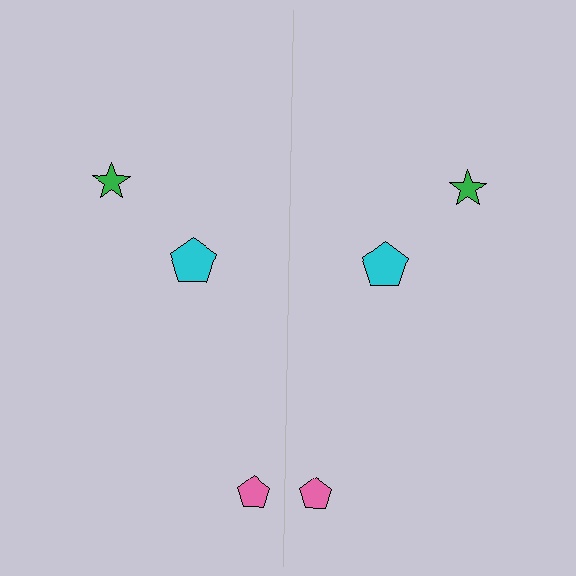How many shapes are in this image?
There are 6 shapes in this image.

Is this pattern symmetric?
Yes, this pattern has bilateral (reflection) symmetry.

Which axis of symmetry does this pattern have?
The pattern has a vertical axis of symmetry running through the center of the image.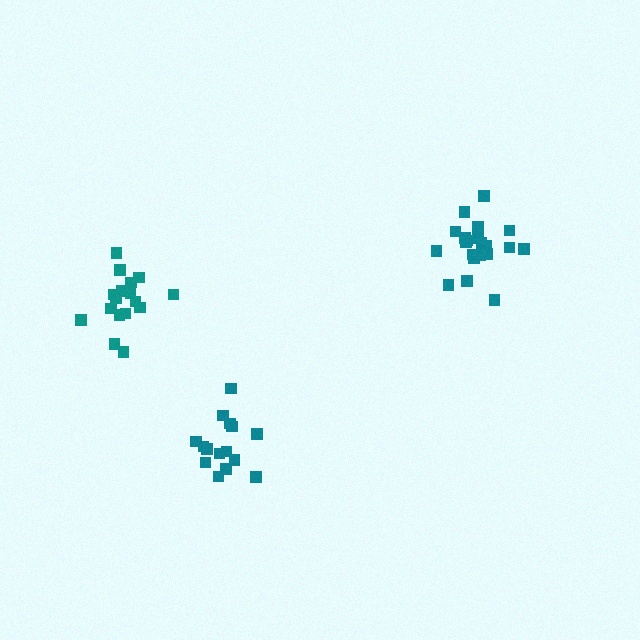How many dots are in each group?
Group 1: 21 dots, Group 2: 15 dots, Group 3: 17 dots (53 total).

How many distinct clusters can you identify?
There are 3 distinct clusters.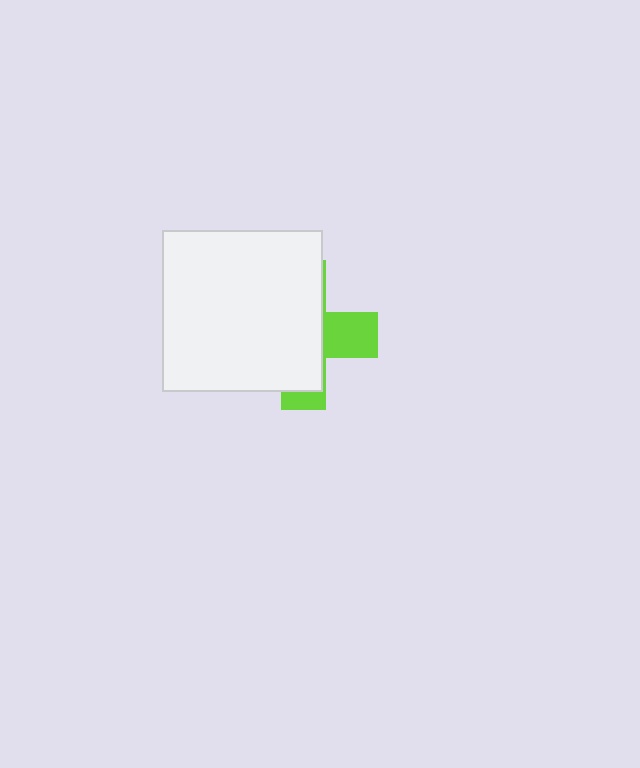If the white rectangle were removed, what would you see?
You would see the complete lime cross.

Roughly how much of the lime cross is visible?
A small part of it is visible (roughly 30%).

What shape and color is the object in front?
The object in front is a white rectangle.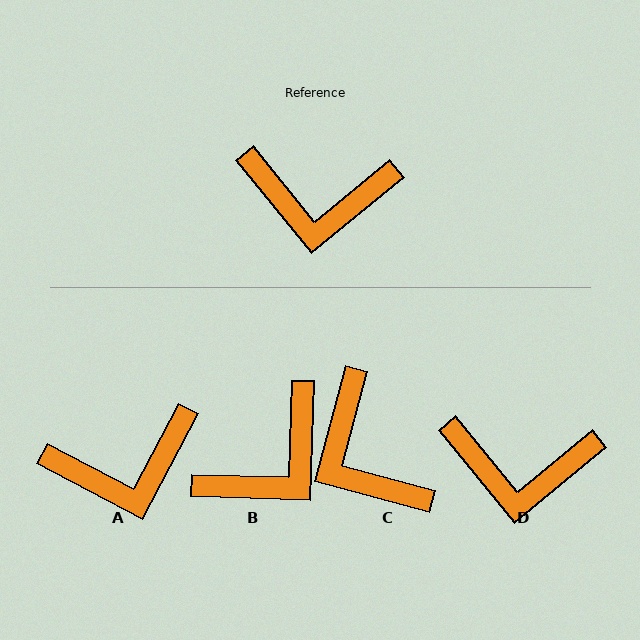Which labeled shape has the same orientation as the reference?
D.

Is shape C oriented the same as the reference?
No, it is off by about 54 degrees.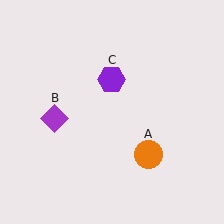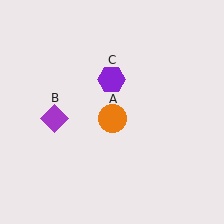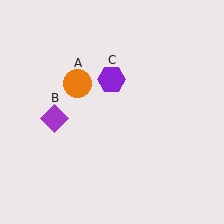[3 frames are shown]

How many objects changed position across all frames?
1 object changed position: orange circle (object A).